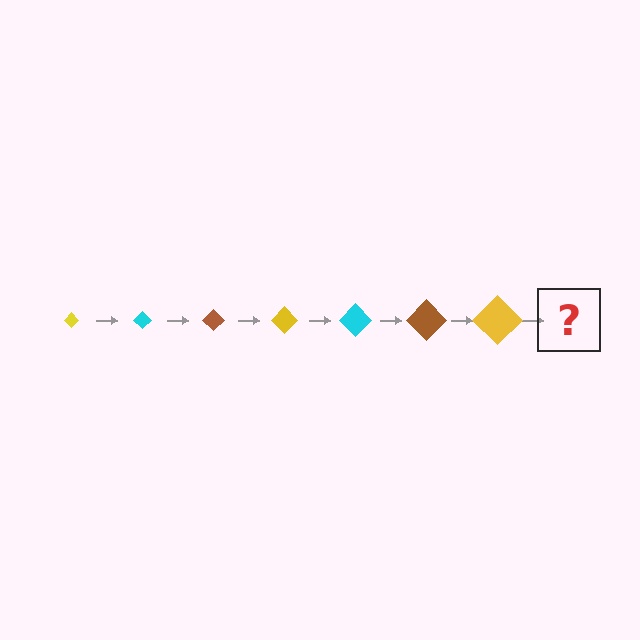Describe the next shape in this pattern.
It should be a cyan diamond, larger than the previous one.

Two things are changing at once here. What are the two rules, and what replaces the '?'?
The two rules are that the diamond grows larger each step and the color cycles through yellow, cyan, and brown. The '?' should be a cyan diamond, larger than the previous one.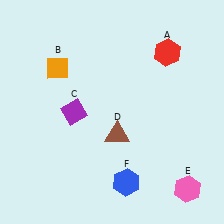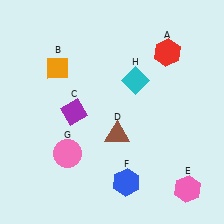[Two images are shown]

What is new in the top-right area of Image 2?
A cyan diamond (H) was added in the top-right area of Image 2.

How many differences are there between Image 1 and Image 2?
There are 2 differences between the two images.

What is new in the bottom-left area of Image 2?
A pink circle (G) was added in the bottom-left area of Image 2.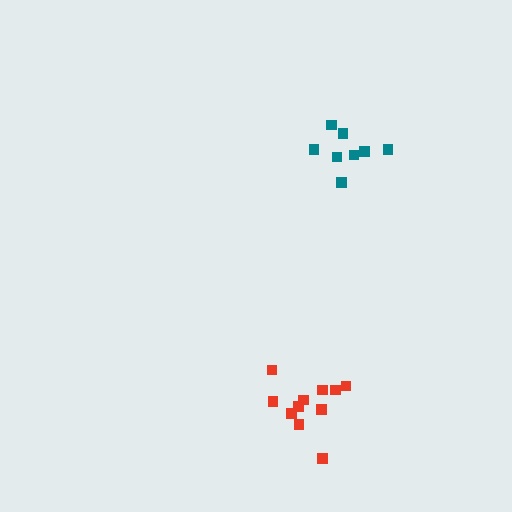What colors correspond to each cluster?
The clusters are colored: red, teal.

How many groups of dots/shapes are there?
There are 2 groups.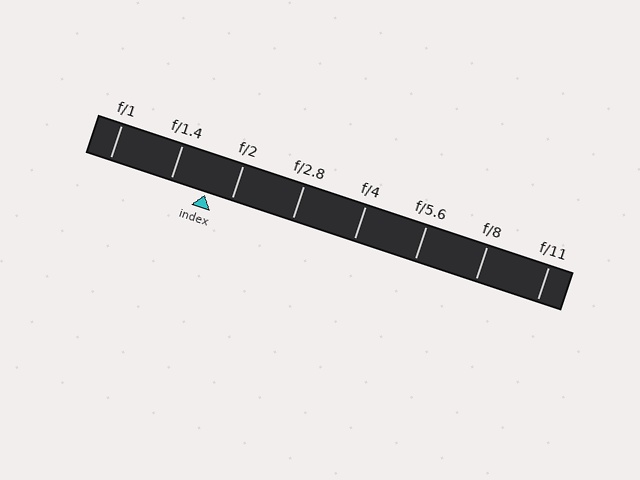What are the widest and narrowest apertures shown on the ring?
The widest aperture shown is f/1 and the narrowest is f/11.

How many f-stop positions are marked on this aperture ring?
There are 8 f-stop positions marked.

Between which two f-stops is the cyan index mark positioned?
The index mark is between f/1.4 and f/2.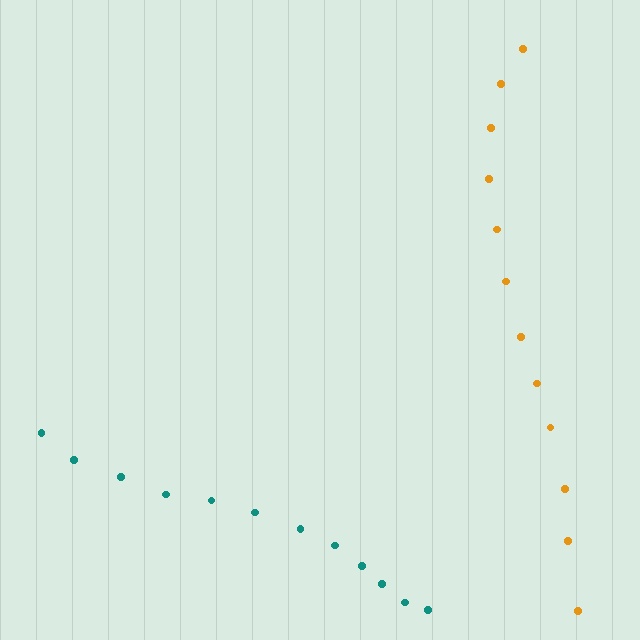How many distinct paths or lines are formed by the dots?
There are 2 distinct paths.